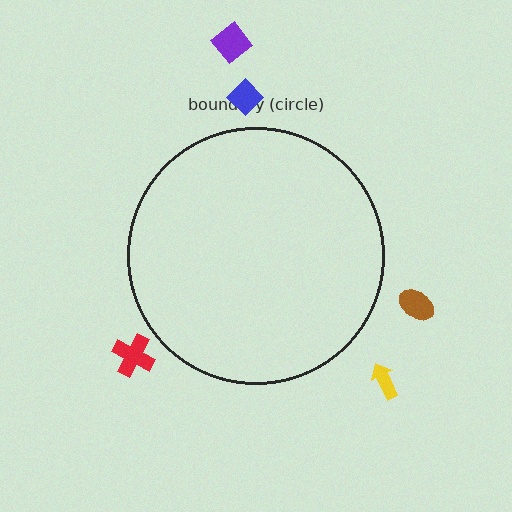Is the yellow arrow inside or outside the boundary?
Outside.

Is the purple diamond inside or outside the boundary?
Outside.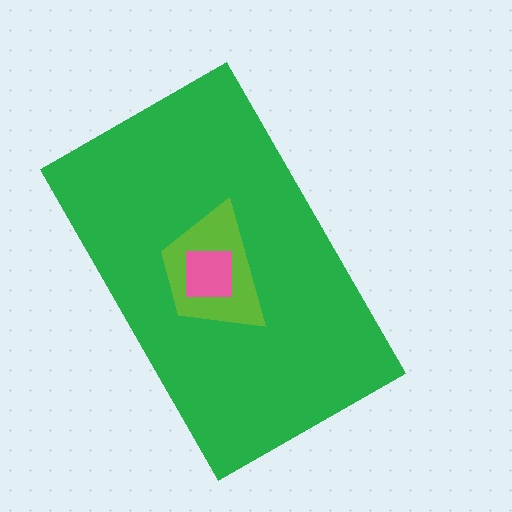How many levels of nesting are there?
3.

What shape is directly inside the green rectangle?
The lime trapezoid.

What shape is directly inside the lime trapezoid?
The pink square.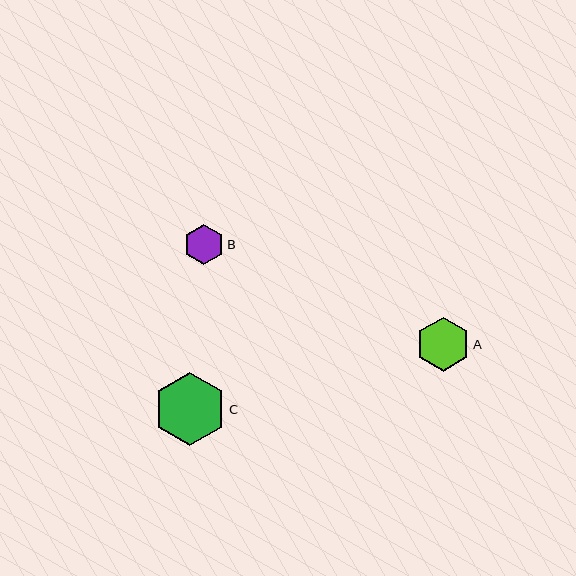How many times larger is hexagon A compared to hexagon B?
Hexagon A is approximately 1.3 times the size of hexagon B.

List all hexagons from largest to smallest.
From largest to smallest: C, A, B.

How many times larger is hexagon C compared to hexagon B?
Hexagon C is approximately 1.8 times the size of hexagon B.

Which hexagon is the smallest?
Hexagon B is the smallest with a size of approximately 41 pixels.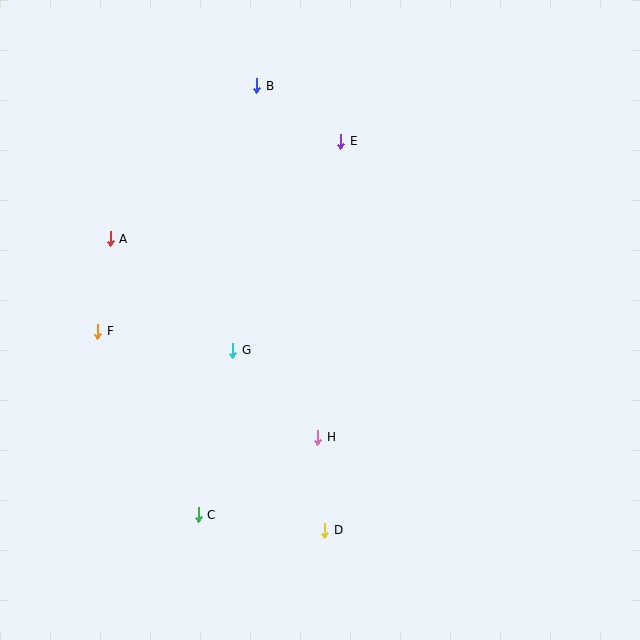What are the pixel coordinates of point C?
Point C is at (198, 515).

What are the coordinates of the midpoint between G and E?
The midpoint between G and E is at (287, 246).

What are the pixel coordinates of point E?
Point E is at (341, 141).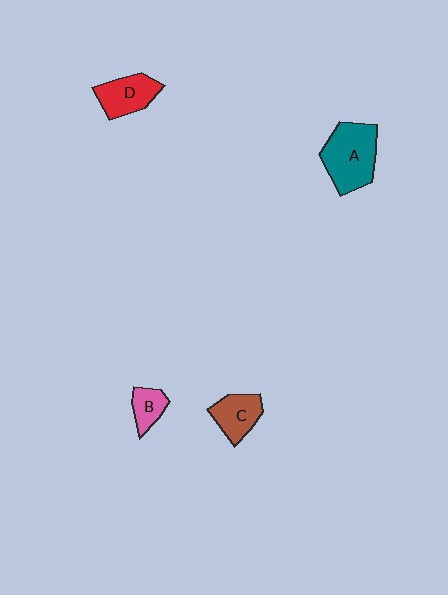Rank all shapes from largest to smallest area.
From largest to smallest: A (teal), D (red), C (brown), B (pink).